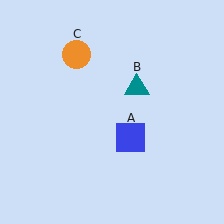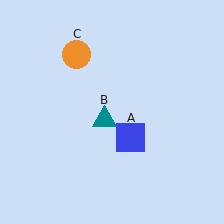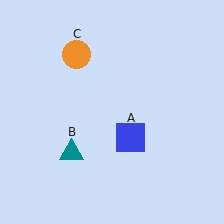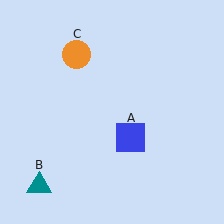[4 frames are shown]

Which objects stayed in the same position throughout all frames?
Blue square (object A) and orange circle (object C) remained stationary.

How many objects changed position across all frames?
1 object changed position: teal triangle (object B).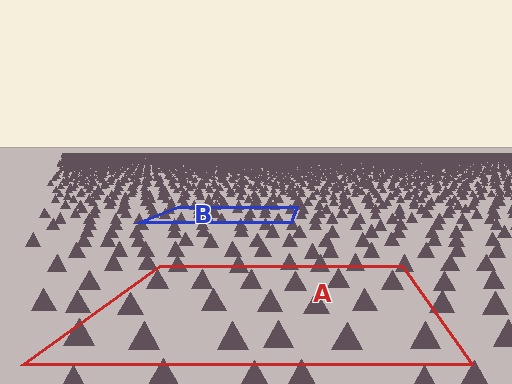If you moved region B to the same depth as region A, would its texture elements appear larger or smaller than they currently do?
They would appear larger. At a closer depth, the same texture elements are projected at a bigger on-screen size.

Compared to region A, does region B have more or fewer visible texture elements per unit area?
Region B has more texture elements per unit area — they are packed more densely because it is farther away.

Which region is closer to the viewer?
Region A is closer. The texture elements there are larger and more spread out.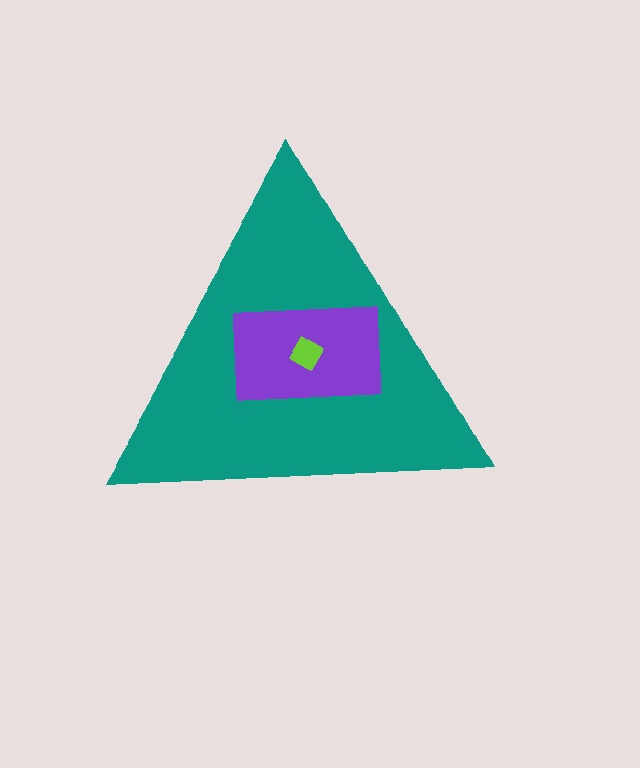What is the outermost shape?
The teal triangle.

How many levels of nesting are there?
3.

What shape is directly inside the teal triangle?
The purple rectangle.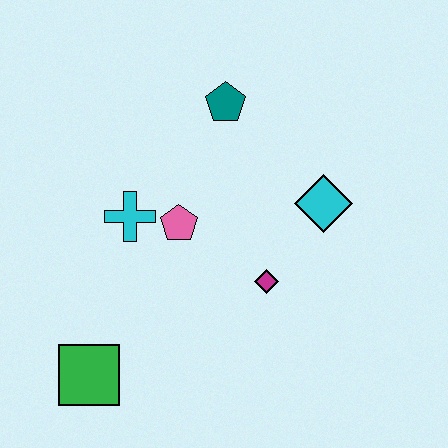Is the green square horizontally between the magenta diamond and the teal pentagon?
No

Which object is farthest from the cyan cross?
The cyan diamond is farthest from the cyan cross.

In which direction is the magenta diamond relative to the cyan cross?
The magenta diamond is to the right of the cyan cross.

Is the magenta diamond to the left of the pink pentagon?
No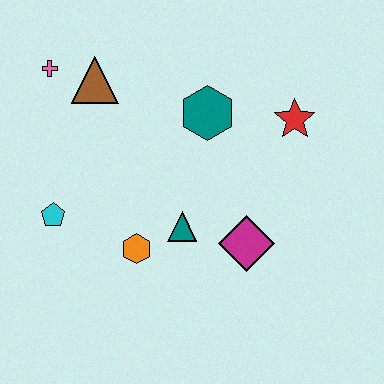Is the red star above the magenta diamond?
Yes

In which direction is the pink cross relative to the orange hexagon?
The pink cross is above the orange hexagon.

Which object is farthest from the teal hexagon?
The cyan pentagon is farthest from the teal hexagon.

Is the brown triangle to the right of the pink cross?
Yes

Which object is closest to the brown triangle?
The pink cross is closest to the brown triangle.